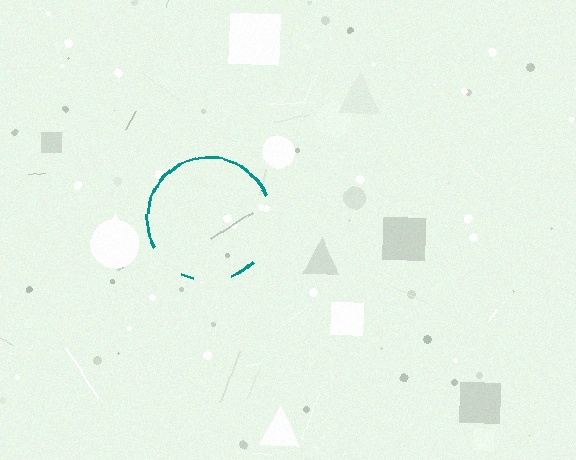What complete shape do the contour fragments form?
The contour fragments form a circle.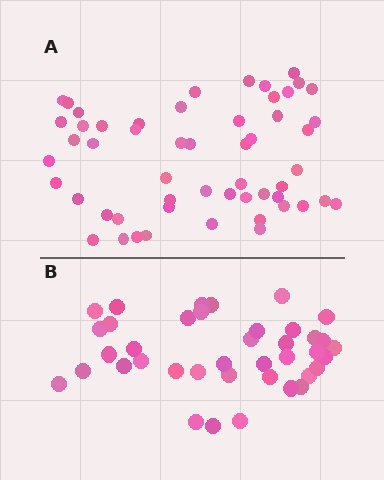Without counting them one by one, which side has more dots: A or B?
Region A (the top region) has more dots.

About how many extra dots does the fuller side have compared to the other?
Region A has approximately 15 more dots than region B.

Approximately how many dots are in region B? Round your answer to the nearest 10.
About 40 dots. (The exact count is 39, which rounds to 40.)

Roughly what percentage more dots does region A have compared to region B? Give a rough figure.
About 40% more.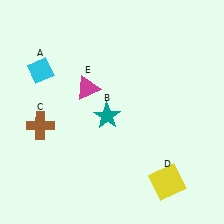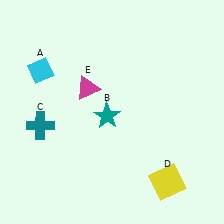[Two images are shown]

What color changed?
The cross (C) changed from brown in Image 1 to teal in Image 2.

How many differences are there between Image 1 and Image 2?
There is 1 difference between the two images.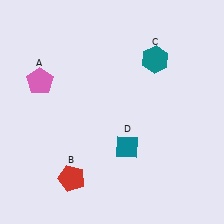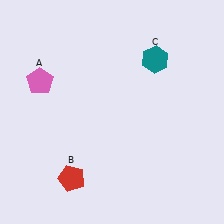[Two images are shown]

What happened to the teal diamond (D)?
The teal diamond (D) was removed in Image 2. It was in the bottom-right area of Image 1.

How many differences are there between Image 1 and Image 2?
There is 1 difference between the two images.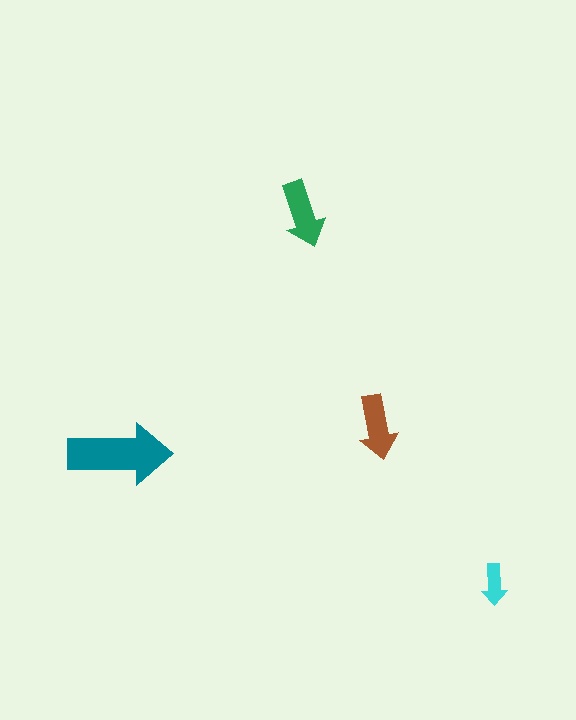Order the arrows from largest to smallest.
the teal one, the green one, the brown one, the cyan one.